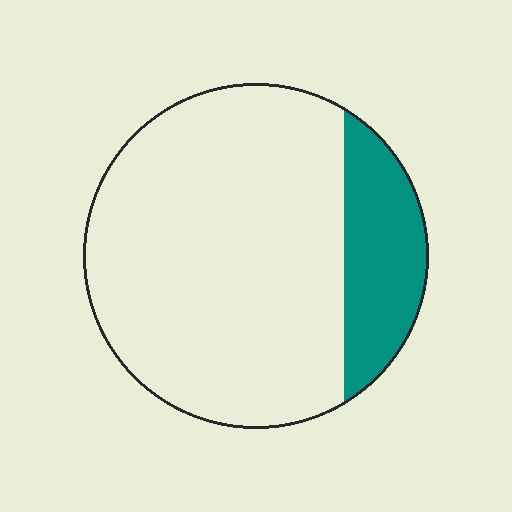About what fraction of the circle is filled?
About one fifth (1/5).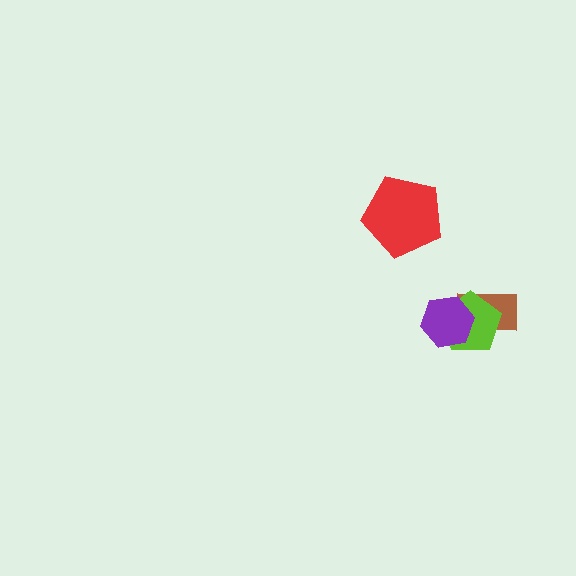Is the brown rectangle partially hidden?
Yes, it is partially covered by another shape.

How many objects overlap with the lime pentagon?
2 objects overlap with the lime pentagon.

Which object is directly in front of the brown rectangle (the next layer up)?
The lime pentagon is directly in front of the brown rectangle.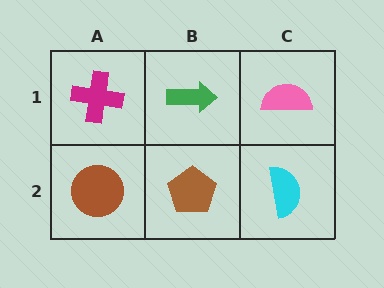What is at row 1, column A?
A magenta cross.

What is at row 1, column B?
A green arrow.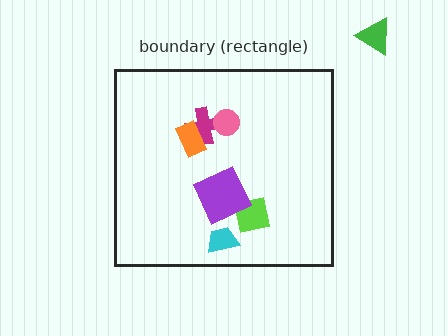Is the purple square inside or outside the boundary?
Inside.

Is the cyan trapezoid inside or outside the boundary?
Inside.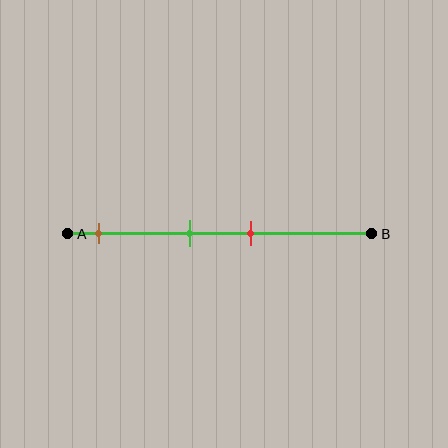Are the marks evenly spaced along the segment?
No, the marks are not evenly spaced.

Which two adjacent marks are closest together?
The green and red marks are the closest adjacent pair.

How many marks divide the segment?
There are 3 marks dividing the segment.